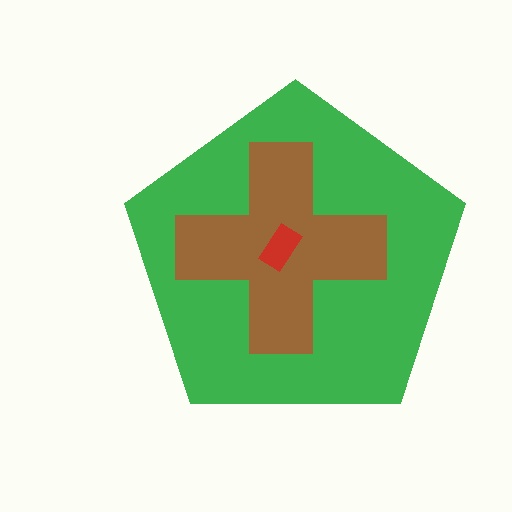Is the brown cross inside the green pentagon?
Yes.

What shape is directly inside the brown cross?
The red rectangle.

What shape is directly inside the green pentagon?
The brown cross.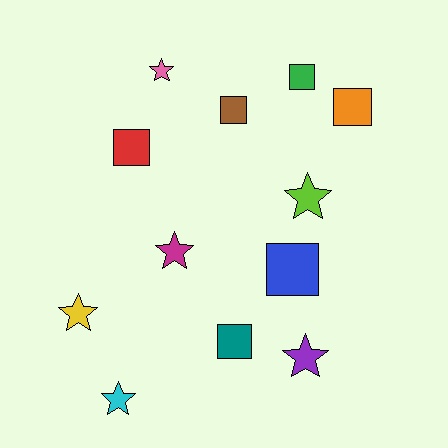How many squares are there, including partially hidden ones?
There are 6 squares.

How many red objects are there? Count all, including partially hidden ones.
There is 1 red object.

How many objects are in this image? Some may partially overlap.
There are 12 objects.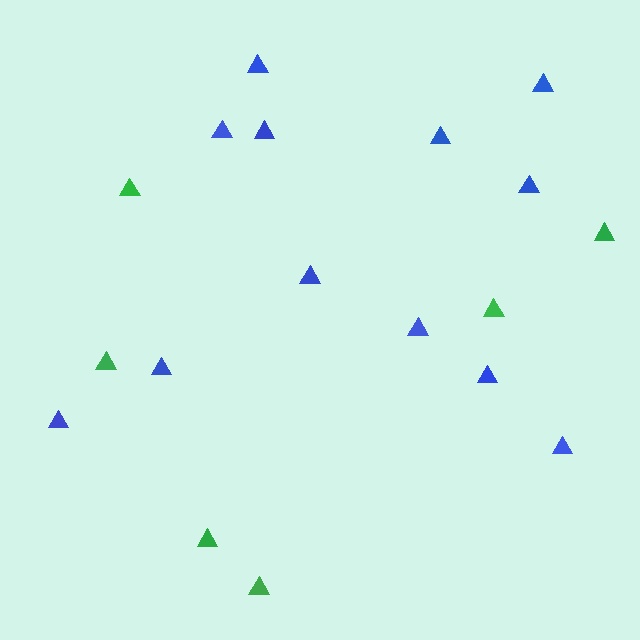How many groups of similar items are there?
There are 2 groups: one group of blue triangles (12) and one group of green triangles (6).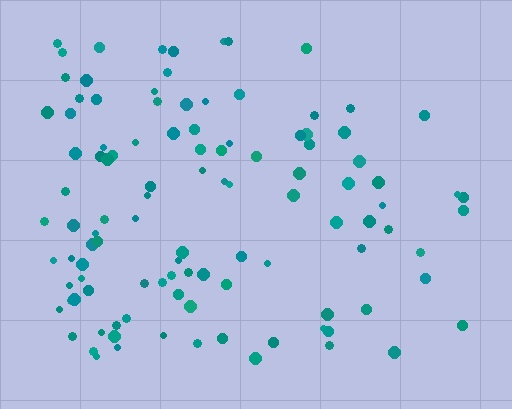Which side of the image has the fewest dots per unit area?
The right.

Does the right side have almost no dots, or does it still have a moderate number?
Still a moderate number, just noticeably fewer than the left.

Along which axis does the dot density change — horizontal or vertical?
Horizontal.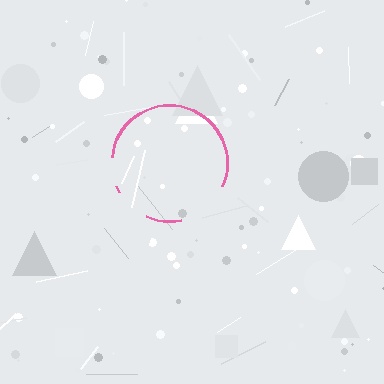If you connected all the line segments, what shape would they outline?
They would outline a circle.